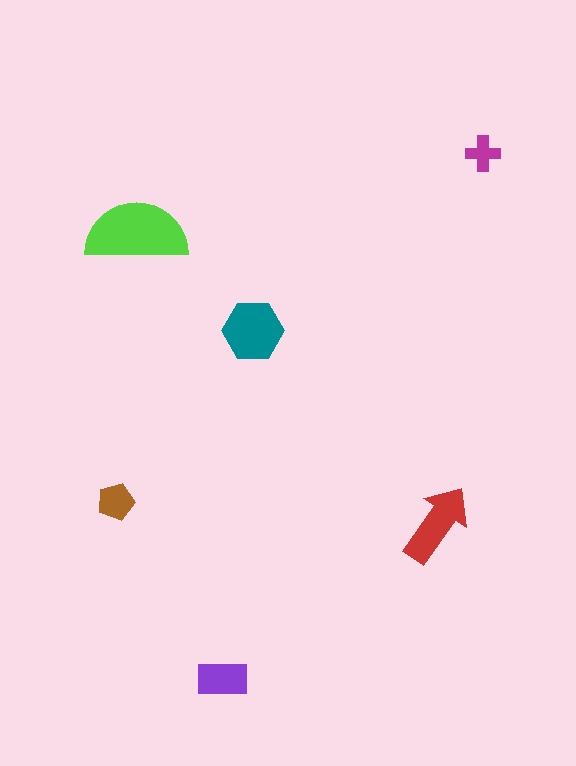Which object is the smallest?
The magenta cross.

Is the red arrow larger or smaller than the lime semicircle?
Smaller.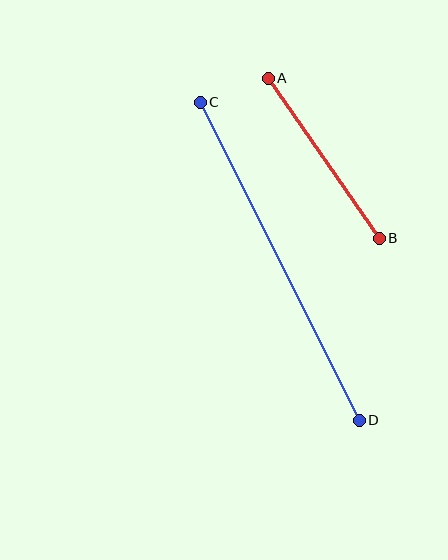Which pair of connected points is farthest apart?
Points C and D are farthest apart.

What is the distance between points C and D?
The distance is approximately 355 pixels.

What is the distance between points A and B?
The distance is approximately 194 pixels.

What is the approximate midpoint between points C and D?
The midpoint is at approximately (280, 261) pixels.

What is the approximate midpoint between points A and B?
The midpoint is at approximately (324, 158) pixels.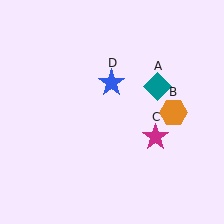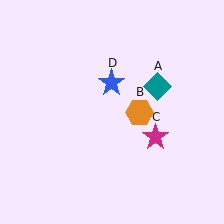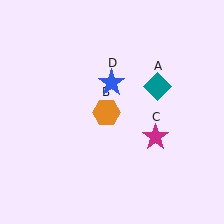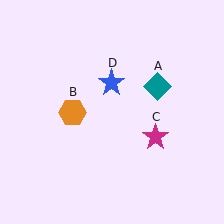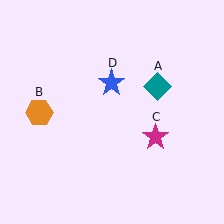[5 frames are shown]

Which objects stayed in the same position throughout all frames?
Teal diamond (object A) and magenta star (object C) and blue star (object D) remained stationary.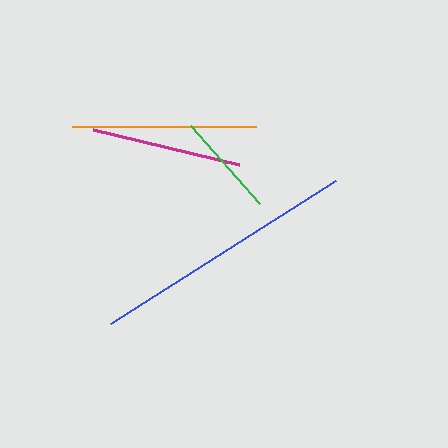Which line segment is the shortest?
The green line is the shortest at approximately 104 pixels.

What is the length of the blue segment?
The blue segment is approximately 267 pixels long.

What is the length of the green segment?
The green segment is approximately 104 pixels long.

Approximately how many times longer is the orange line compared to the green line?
The orange line is approximately 1.8 times the length of the green line.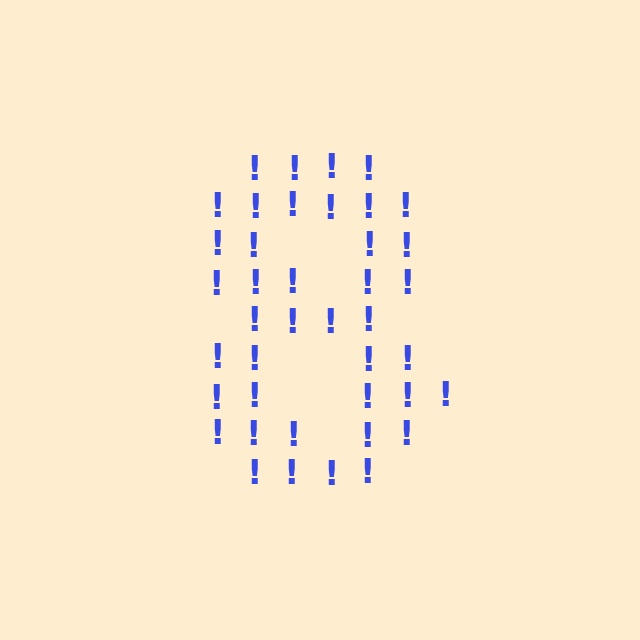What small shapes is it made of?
It is made of small exclamation marks.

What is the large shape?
The large shape is the digit 8.